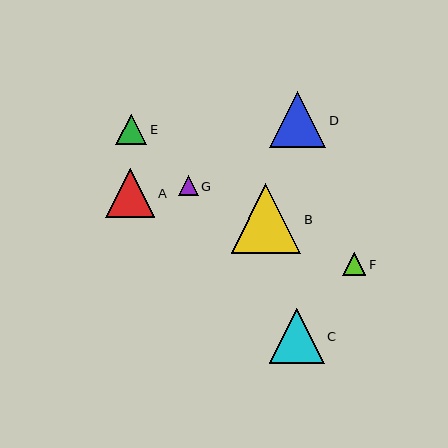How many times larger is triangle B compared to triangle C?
Triangle B is approximately 1.3 times the size of triangle C.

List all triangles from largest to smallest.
From largest to smallest: B, D, C, A, E, F, G.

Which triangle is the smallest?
Triangle G is the smallest with a size of approximately 20 pixels.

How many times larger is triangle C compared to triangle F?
Triangle C is approximately 2.4 times the size of triangle F.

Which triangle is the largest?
Triangle B is the largest with a size of approximately 70 pixels.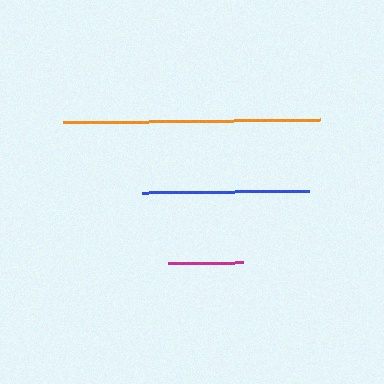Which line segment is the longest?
The orange line is the longest at approximately 257 pixels.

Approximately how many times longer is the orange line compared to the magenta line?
The orange line is approximately 3.5 times the length of the magenta line.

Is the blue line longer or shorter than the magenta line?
The blue line is longer than the magenta line.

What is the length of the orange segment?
The orange segment is approximately 257 pixels long.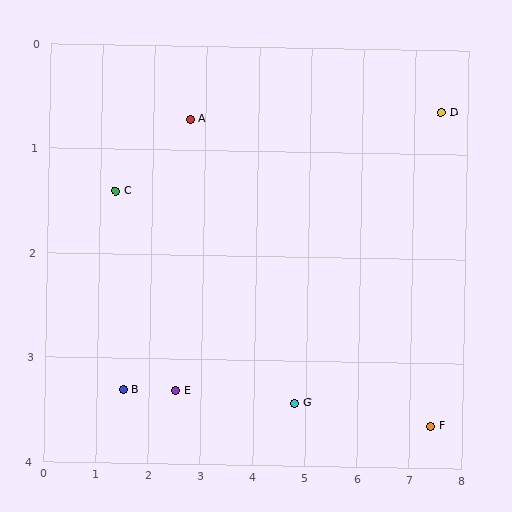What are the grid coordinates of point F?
Point F is at approximately (7.4, 3.6).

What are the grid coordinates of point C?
Point C is at approximately (1.3, 1.4).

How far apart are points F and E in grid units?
Points F and E are about 4.9 grid units apart.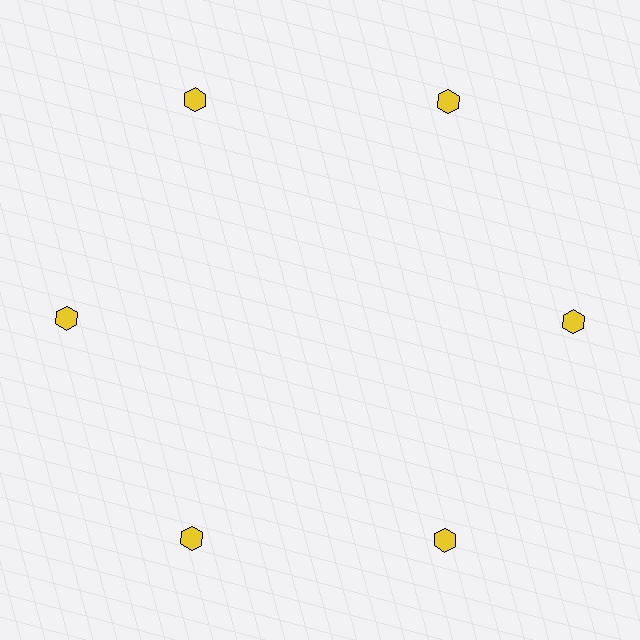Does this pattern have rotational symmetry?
Yes, this pattern has 6-fold rotational symmetry. It looks the same after rotating 60 degrees around the center.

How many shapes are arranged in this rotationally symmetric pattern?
There are 6 shapes, arranged in 6 groups of 1.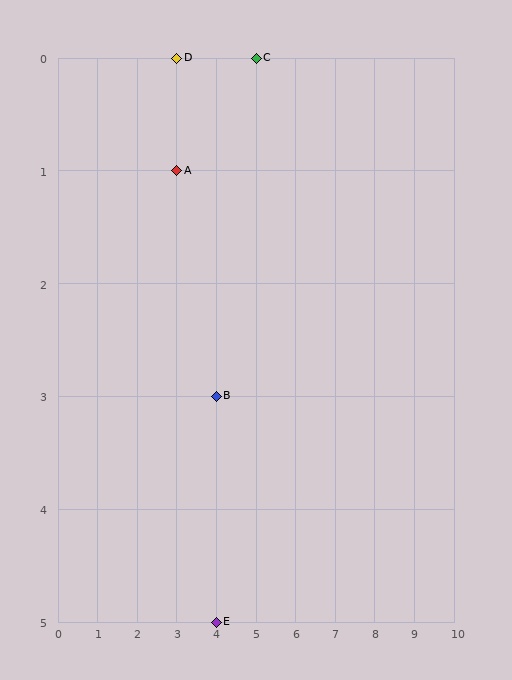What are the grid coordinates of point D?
Point D is at grid coordinates (3, 0).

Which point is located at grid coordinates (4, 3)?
Point B is at (4, 3).